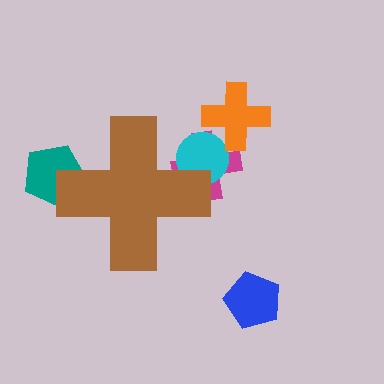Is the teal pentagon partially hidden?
Yes, the teal pentagon is partially hidden behind the brown cross.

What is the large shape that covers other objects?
A brown cross.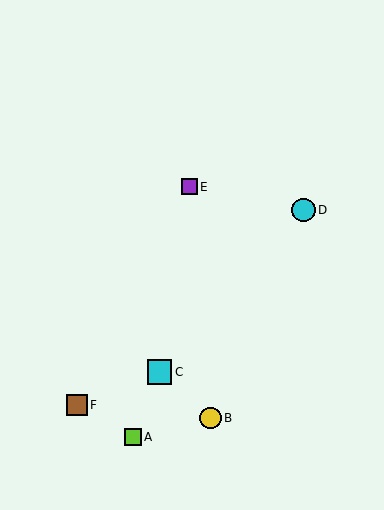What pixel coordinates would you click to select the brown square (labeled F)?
Click at (77, 405) to select the brown square F.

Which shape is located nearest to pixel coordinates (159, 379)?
The cyan square (labeled C) at (160, 372) is nearest to that location.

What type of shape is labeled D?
Shape D is a cyan circle.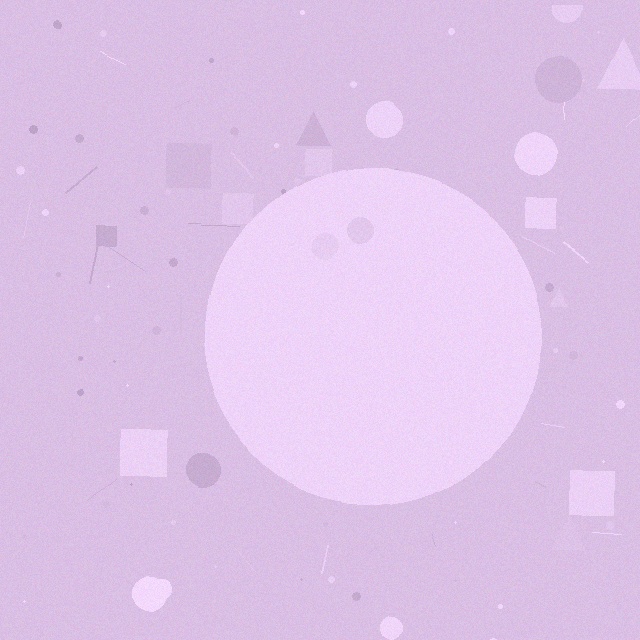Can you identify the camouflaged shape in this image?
The camouflaged shape is a circle.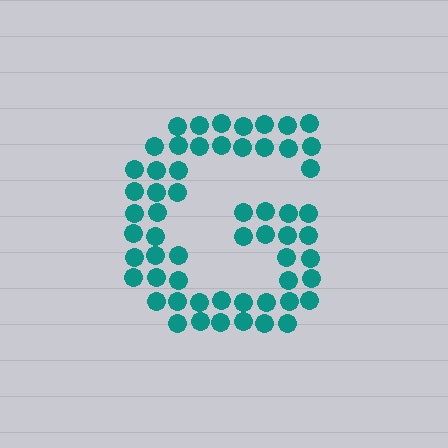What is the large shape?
The large shape is the letter G.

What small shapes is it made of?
It is made of small circles.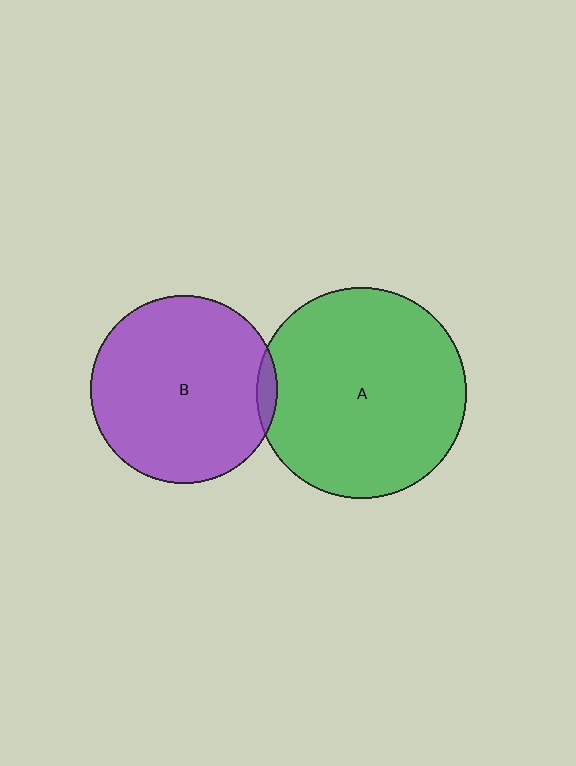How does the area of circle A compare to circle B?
Approximately 1.3 times.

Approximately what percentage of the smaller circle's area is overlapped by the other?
Approximately 5%.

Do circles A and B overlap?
Yes.